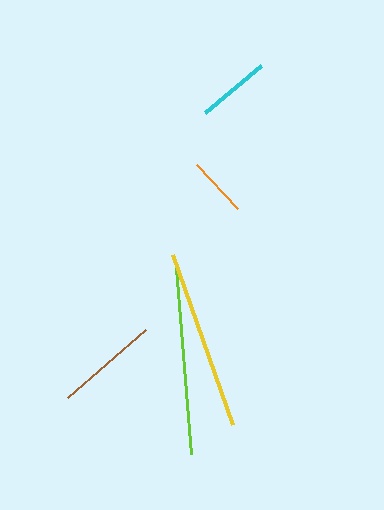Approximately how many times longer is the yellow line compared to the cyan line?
The yellow line is approximately 2.5 times the length of the cyan line.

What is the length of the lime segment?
The lime segment is approximately 186 pixels long.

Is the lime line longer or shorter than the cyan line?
The lime line is longer than the cyan line.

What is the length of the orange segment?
The orange segment is approximately 60 pixels long.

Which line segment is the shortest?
The orange line is the shortest at approximately 60 pixels.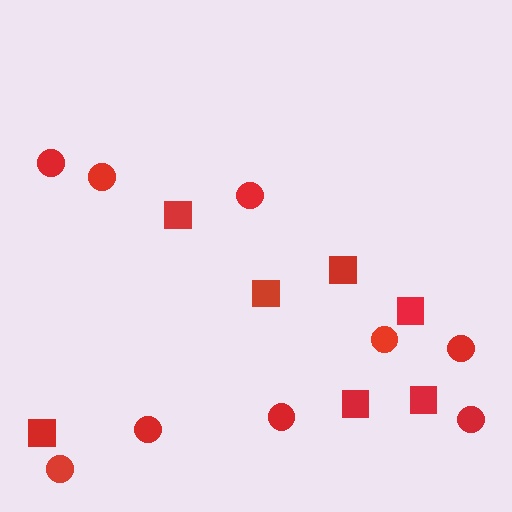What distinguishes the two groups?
There are 2 groups: one group of squares (7) and one group of circles (9).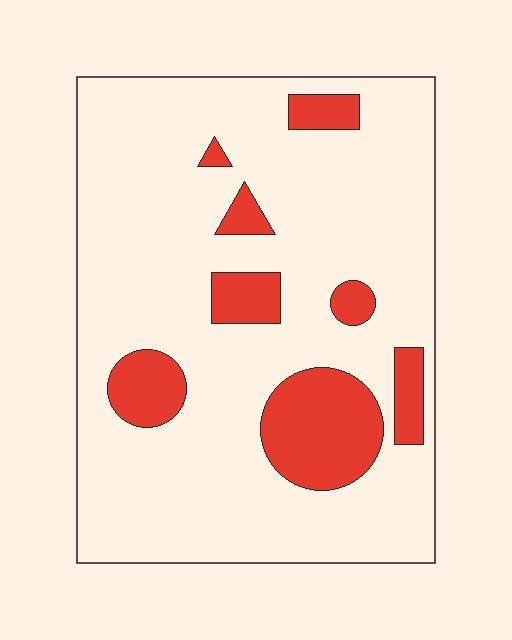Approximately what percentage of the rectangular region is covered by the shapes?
Approximately 15%.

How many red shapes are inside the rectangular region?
8.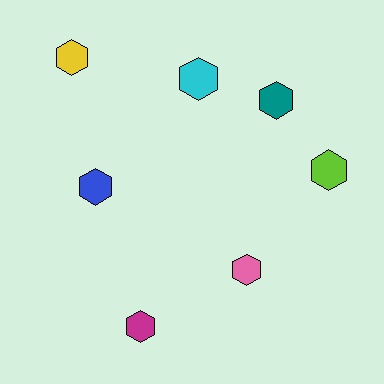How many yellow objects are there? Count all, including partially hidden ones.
There is 1 yellow object.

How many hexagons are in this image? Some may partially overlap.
There are 7 hexagons.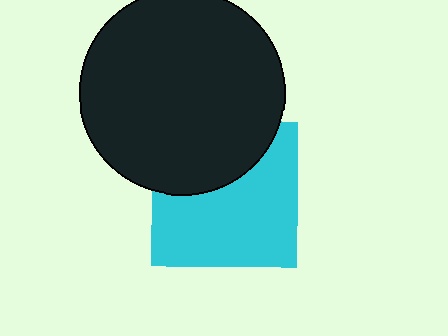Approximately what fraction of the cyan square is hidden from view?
Roughly 36% of the cyan square is hidden behind the black circle.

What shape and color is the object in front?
The object in front is a black circle.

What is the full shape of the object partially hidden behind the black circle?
The partially hidden object is a cyan square.